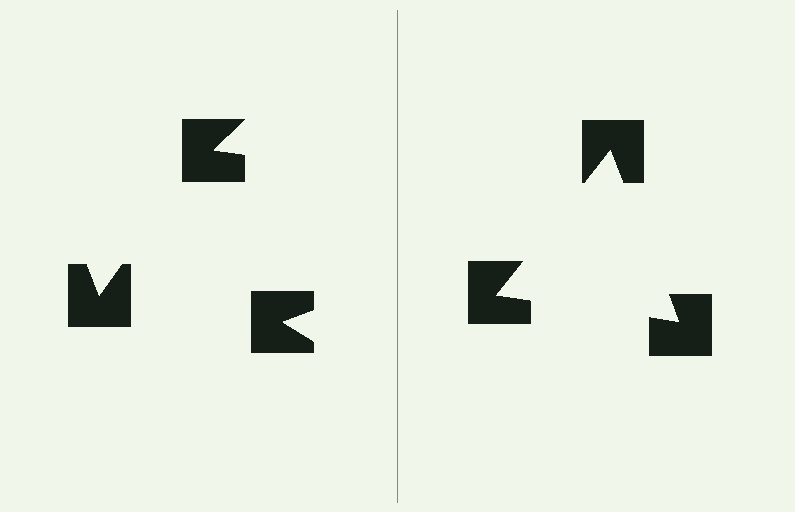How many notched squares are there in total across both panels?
6 — 3 on each side.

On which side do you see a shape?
An illusory triangle appears on the right side. On the left side the wedge cuts are rotated, so no coherent shape forms.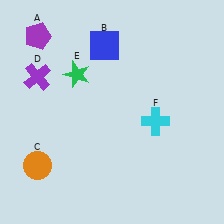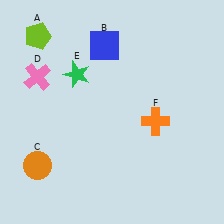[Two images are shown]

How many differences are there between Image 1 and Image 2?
There are 3 differences between the two images.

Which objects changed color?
A changed from purple to lime. D changed from purple to pink. F changed from cyan to orange.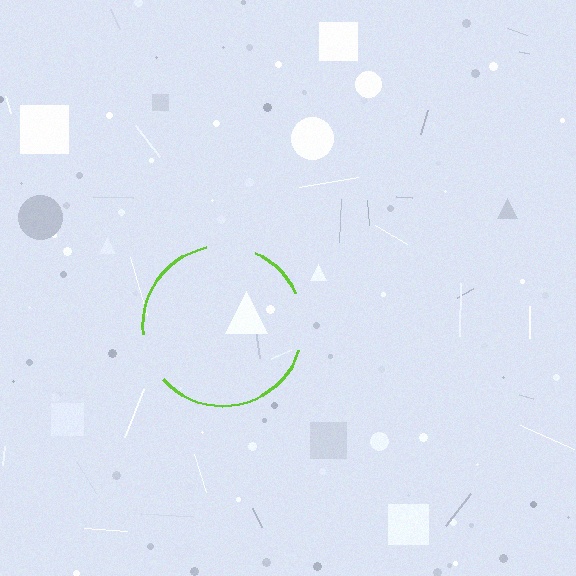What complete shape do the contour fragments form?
The contour fragments form a circle.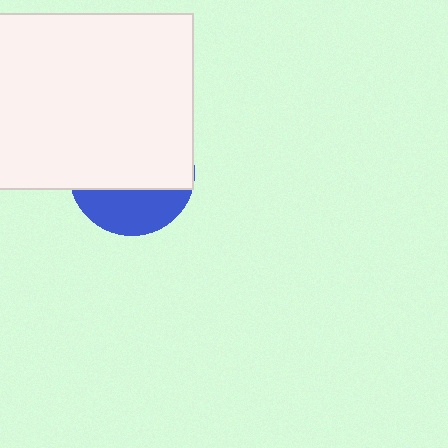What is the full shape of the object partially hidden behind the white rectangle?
The partially hidden object is a blue circle.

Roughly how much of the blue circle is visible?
A small part of it is visible (roughly 34%).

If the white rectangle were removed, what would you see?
You would see the complete blue circle.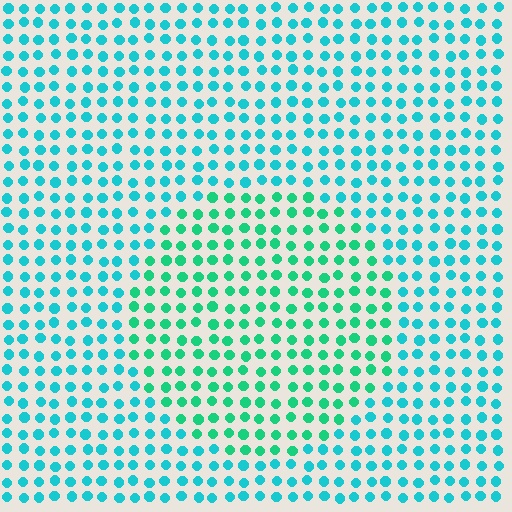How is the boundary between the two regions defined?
The boundary is defined purely by a slight shift in hue (about 30 degrees). Spacing, size, and orientation are identical on both sides.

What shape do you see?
I see a circle.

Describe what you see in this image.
The image is filled with small cyan elements in a uniform arrangement. A circle-shaped region is visible where the elements are tinted to a slightly different hue, forming a subtle color boundary.